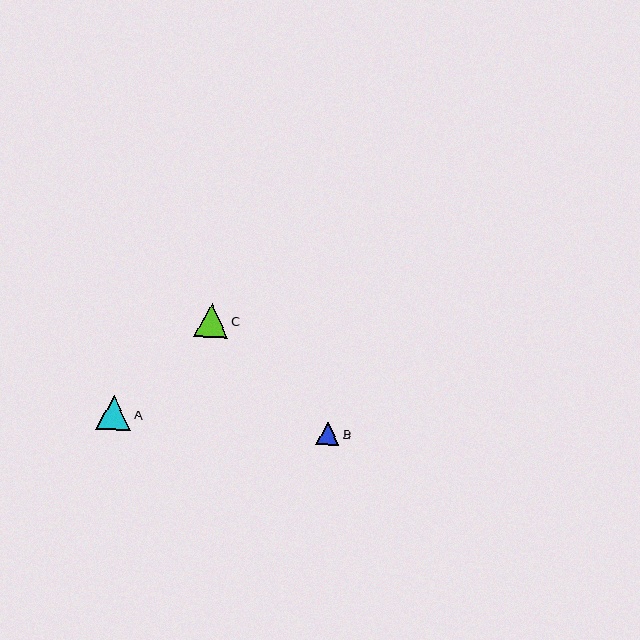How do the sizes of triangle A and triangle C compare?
Triangle A and triangle C are approximately the same size.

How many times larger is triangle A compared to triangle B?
Triangle A is approximately 1.5 times the size of triangle B.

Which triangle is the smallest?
Triangle B is the smallest with a size of approximately 23 pixels.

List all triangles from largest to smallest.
From largest to smallest: A, C, B.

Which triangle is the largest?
Triangle A is the largest with a size of approximately 35 pixels.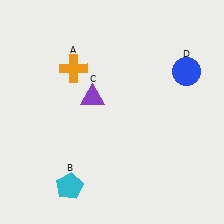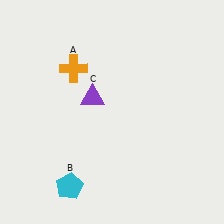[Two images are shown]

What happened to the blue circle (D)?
The blue circle (D) was removed in Image 2. It was in the top-right area of Image 1.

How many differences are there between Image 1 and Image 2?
There is 1 difference between the two images.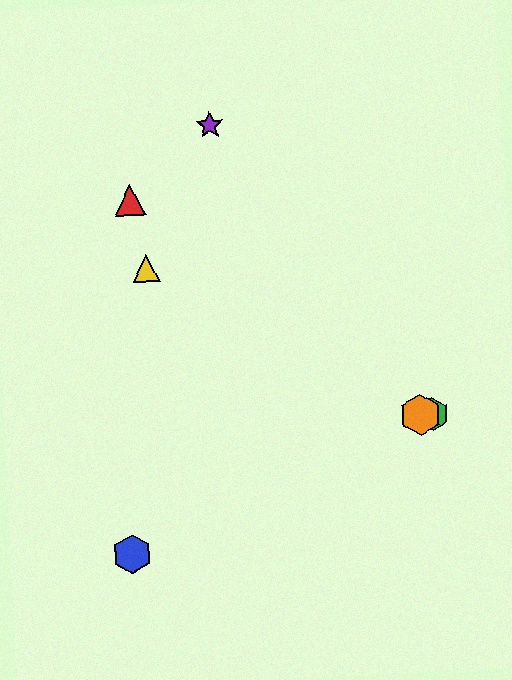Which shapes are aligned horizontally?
The green hexagon, the orange hexagon are aligned horizontally.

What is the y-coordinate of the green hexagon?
The green hexagon is at y≈414.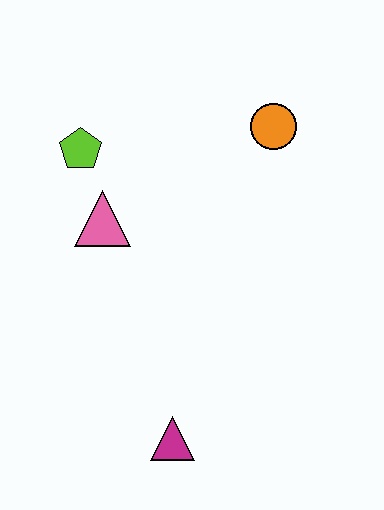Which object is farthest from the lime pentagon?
The magenta triangle is farthest from the lime pentagon.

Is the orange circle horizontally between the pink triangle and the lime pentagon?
No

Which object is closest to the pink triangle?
The lime pentagon is closest to the pink triangle.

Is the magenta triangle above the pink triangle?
No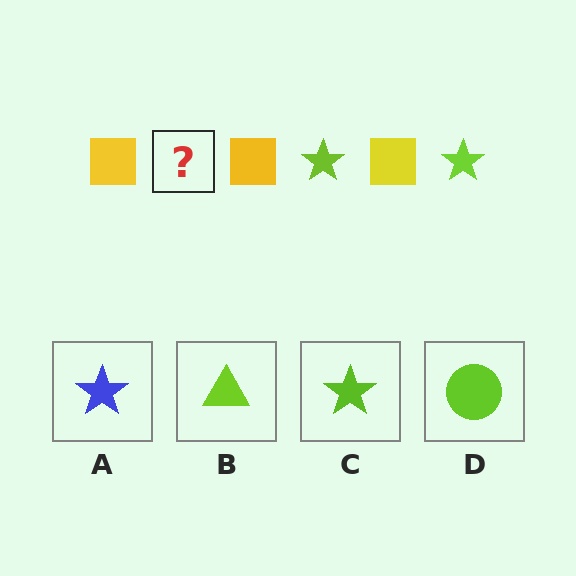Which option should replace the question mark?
Option C.